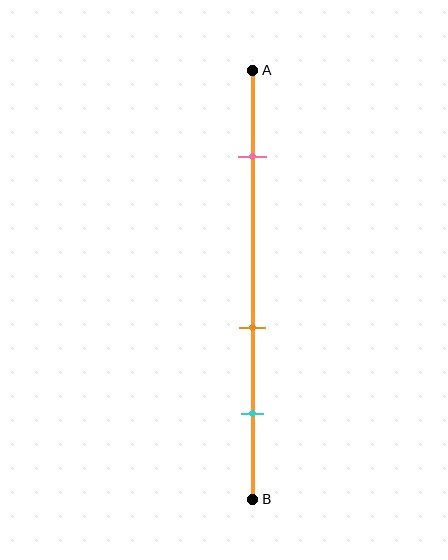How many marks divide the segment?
There are 3 marks dividing the segment.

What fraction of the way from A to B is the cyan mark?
The cyan mark is approximately 80% (0.8) of the way from A to B.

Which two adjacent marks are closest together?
The orange and cyan marks are the closest adjacent pair.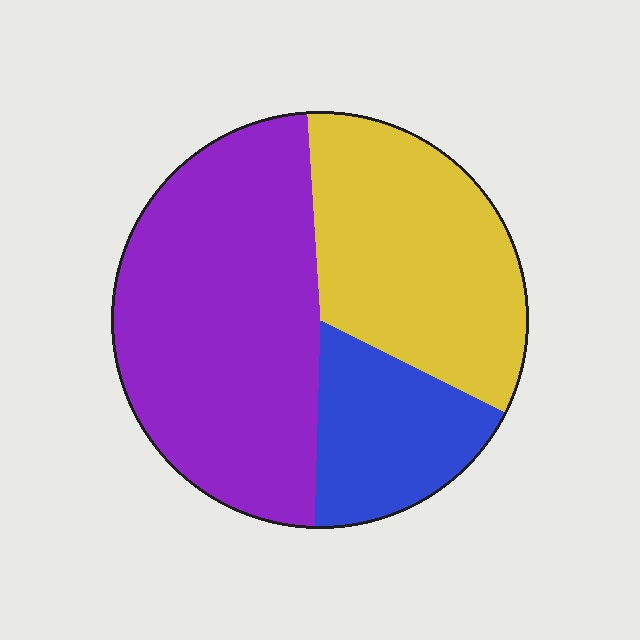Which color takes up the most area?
Purple, at roughly 50%.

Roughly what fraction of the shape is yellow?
Yellow takes up about one third (1/3) of the shape.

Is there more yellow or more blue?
Yellow.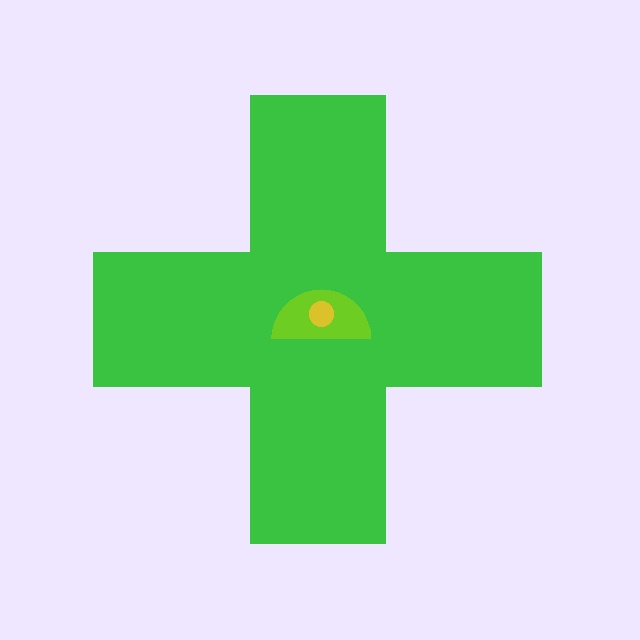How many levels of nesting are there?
3.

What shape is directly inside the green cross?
The lime semicircle.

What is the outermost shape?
The green cross.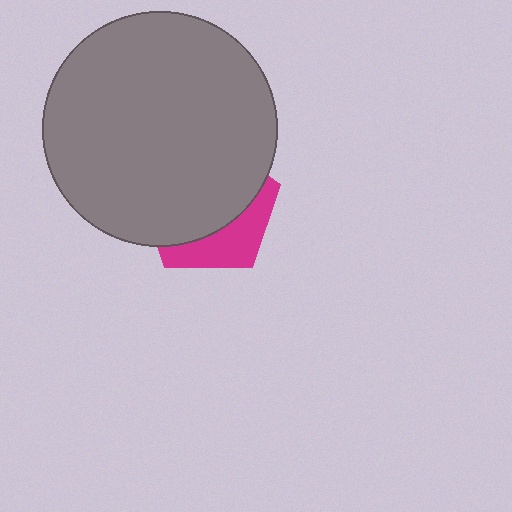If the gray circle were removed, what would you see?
You would see the complete magenta pentagon.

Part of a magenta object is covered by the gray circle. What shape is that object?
It is a pentagon.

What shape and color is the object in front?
The object in front is a gray circle.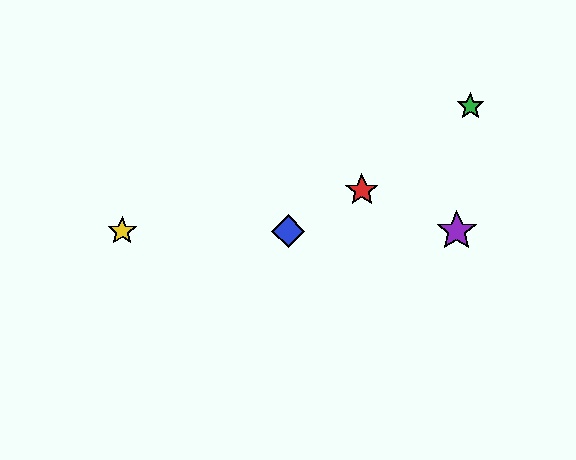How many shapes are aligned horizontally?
3 shapes (the blue diamond, the yellow star, the purple star) are aligned horizontally.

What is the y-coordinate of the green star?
The green star is at y≈106.